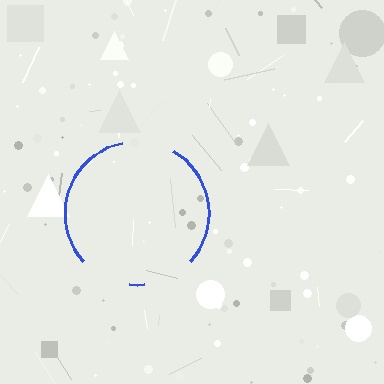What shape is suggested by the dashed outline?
The dashed outline suggests a circle.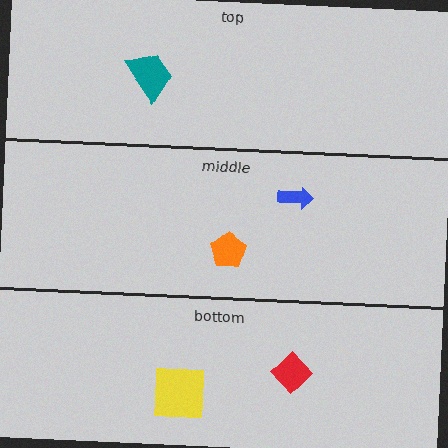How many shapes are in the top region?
1.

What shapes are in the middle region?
The orange pentagon, the blue arrow.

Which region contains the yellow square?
The bottom region.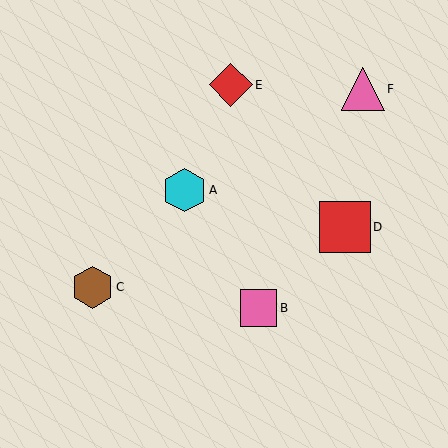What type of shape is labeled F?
Shape F is a pink triangle.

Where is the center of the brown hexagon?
The center of the brown hexagon is at (93, 287).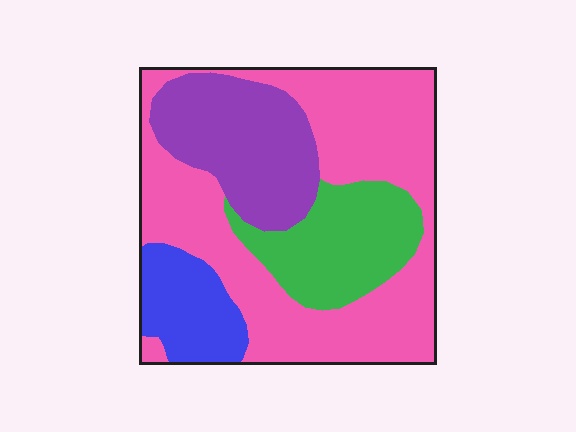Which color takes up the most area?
Pink, at roughly 50%.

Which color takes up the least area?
Blue, at roughly 10%.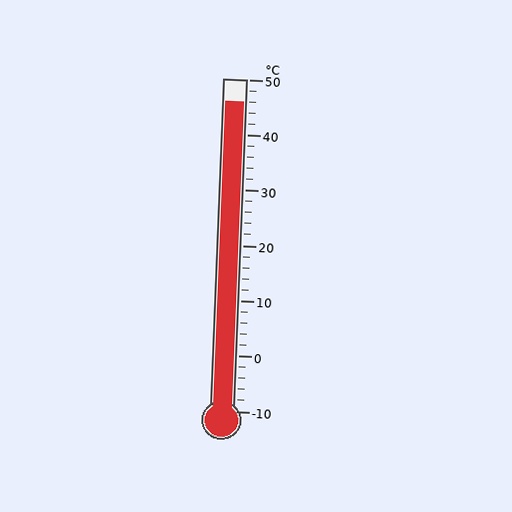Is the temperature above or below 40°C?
The temperature is above 40°C.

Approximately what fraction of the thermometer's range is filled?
The thermometer is filled to approximately 95% of its range.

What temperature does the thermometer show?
The thermometer shows approximately 46°C.